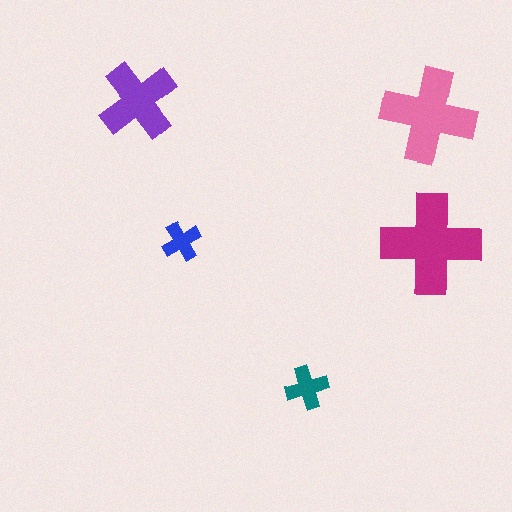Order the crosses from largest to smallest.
the magenta one, the pink one, the purple one, the teal one, the blue one.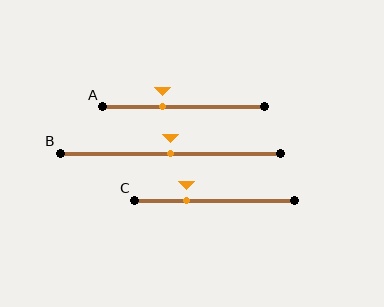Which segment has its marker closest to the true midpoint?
Segment B has its marker closest to the true midpoint.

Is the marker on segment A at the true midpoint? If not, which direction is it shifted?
No, the marker on segment A is shifted to the left by about 13% of the segment length.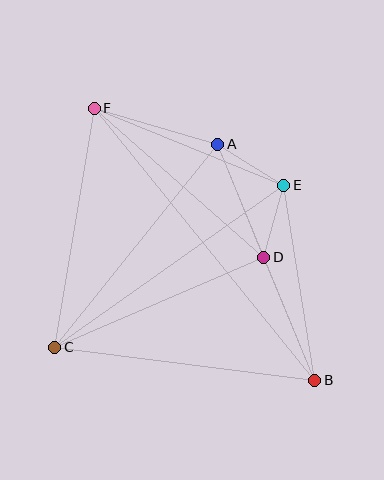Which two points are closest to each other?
Points D and E are closest to each other.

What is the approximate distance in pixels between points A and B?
The distance between A and B is approximately 256 pixels.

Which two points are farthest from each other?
Points B and F are farthest from each other.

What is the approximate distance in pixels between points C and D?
The distance between C and D is approximately 228 pixels.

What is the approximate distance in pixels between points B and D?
The distance between B and D is approximately 133 pixels.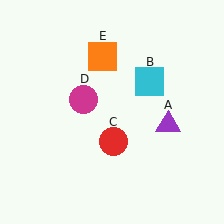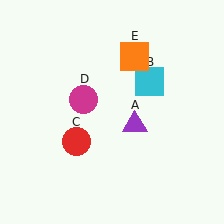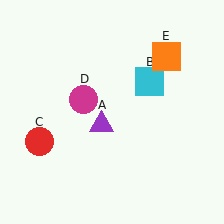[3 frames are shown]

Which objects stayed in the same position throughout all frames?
Cyan square (object B) and magenta circle (object D) remained stationary.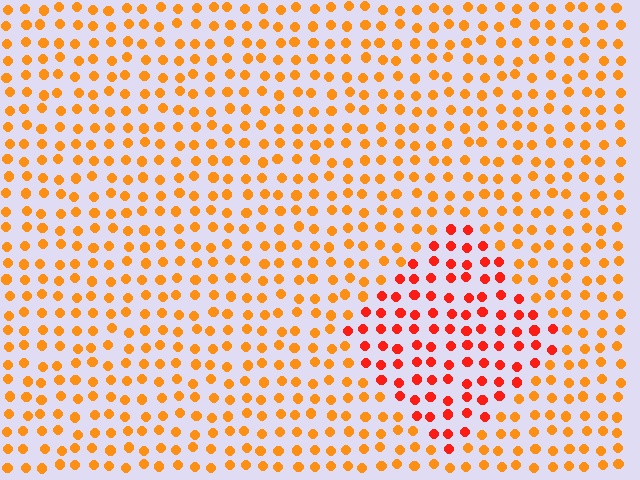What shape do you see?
I see a diamond.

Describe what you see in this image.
The image is filled with small orange elements in a uniform arrangement. A diamond-shaped region is visible where the elements are tinted to a slightly different hue, forming a subtle color boundary.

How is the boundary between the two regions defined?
The boundary is defined purely by a slight shift in hue (about 30 degrees). Spacing, size, and orientation are identical on both sides.